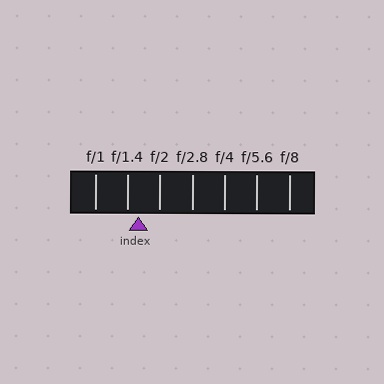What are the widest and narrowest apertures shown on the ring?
The widest aperture shown is f/1 and the narrowest is f/8.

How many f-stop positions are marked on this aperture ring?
There are 7 f-stop positions marked.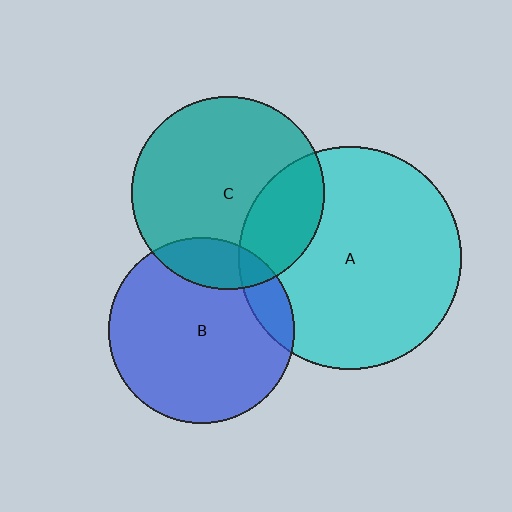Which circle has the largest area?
Circle A (cyan).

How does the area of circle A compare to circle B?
Approximately 1.4 times.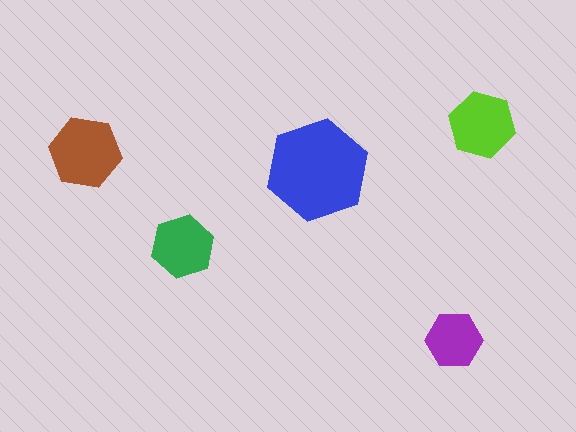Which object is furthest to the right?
The lime hexagon is rightmost.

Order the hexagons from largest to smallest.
the blue one, the brown one, the lime one, the green one, the purple one.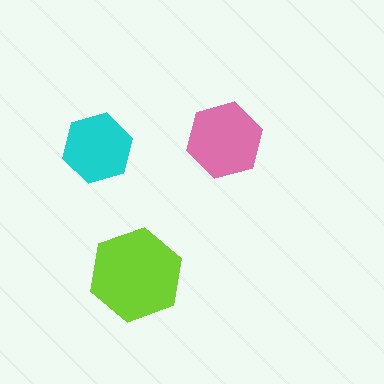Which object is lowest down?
The lime hexagon is bottommost.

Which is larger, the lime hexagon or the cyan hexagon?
The lime one.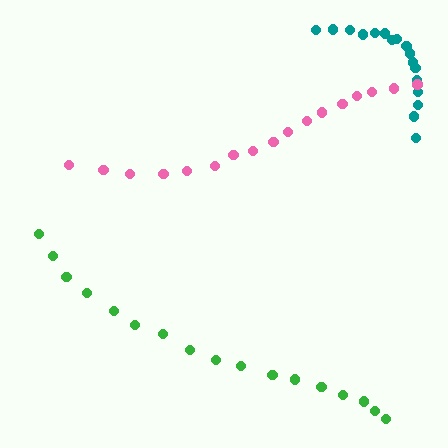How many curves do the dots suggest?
There are 3 distinct paths.